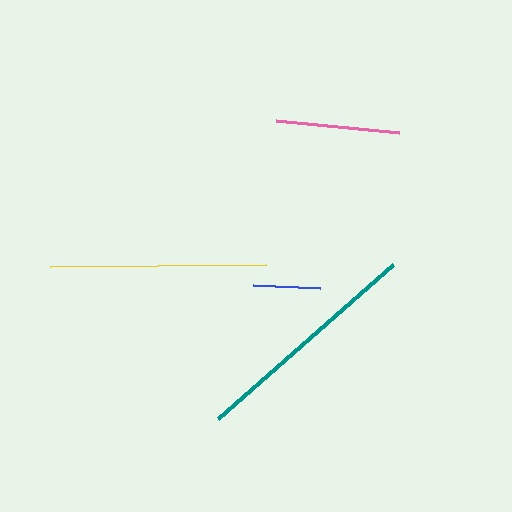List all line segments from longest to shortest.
From longest to shortest: teal, yellow, pink, blue.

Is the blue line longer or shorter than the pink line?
The pink line is longer than the blue line.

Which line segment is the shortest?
The blue line is the shortest at approximately 67 pixels.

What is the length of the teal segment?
The teal segment is approximately 234 pixels long.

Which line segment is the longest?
The teal line is the longest at approximately 234 pixels.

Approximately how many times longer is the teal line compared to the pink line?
The teal line is approximately 1.9 times the length of the pink line.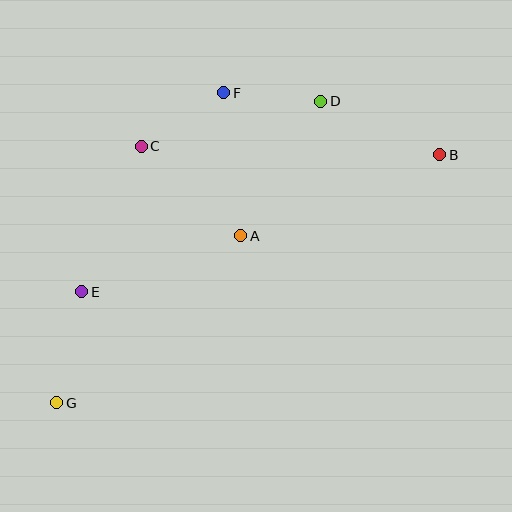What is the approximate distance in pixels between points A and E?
The distance between A and E is approximately 169 pixels.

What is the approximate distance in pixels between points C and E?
The distance between C and E is approximately 157 pixels.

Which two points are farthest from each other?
Points B and G are farthest from each other.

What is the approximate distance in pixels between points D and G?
The distance between D and G is approximately 401 pixels.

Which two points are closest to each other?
Points D and F are closest to each other.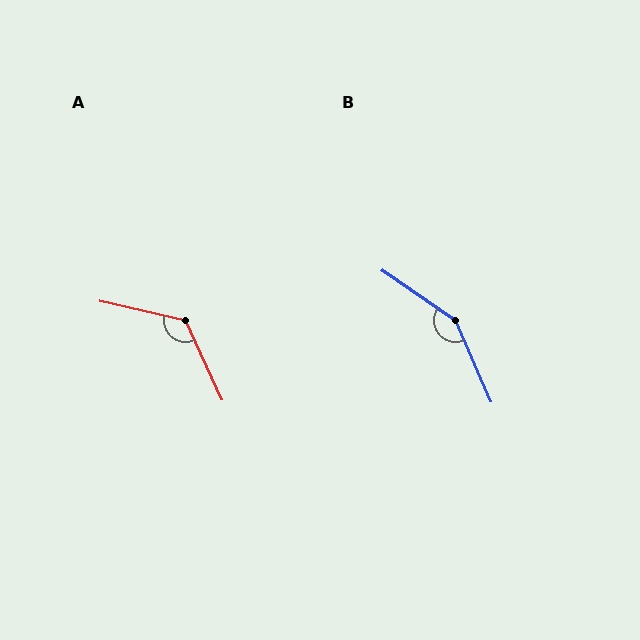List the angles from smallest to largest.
A (127°), B (148°).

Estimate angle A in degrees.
Approximately 127 degrees.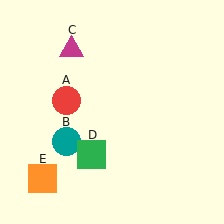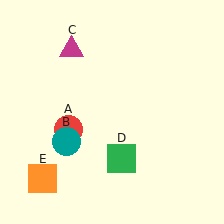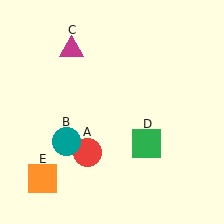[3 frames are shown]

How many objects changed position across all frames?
2 objects changed position: red circle (object A), green square (object D).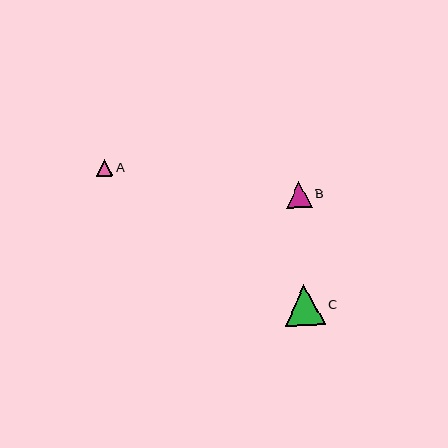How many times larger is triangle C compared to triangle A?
Triangle C is approximately 2.4 times the size of triangle A.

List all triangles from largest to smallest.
From largest to smallest: C, B, A.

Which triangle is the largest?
Triangle C is the largest with a size of approximately 40 pixels.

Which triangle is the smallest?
Triangle A is the smallest with a size of approximately 17 pixels.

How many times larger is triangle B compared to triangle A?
Triangle B is approximately 1.5 times the size of triangle A.